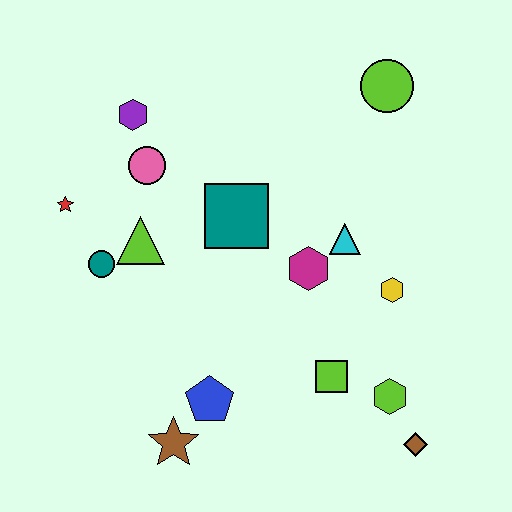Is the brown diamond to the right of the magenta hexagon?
Yes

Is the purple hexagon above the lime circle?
No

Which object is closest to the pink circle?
The purple hexagon is closest to the pink circle.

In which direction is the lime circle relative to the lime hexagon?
The lime circle is above the lime hexagon.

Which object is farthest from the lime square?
The purple hexagon is farthest from the lime square.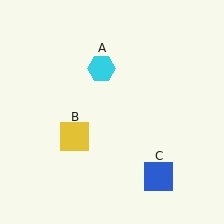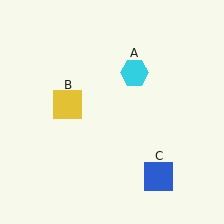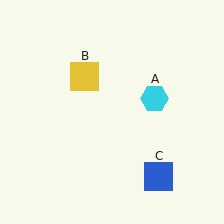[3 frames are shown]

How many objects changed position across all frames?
2 objects changed position: cyan hexagon (object A), yellow square (object B).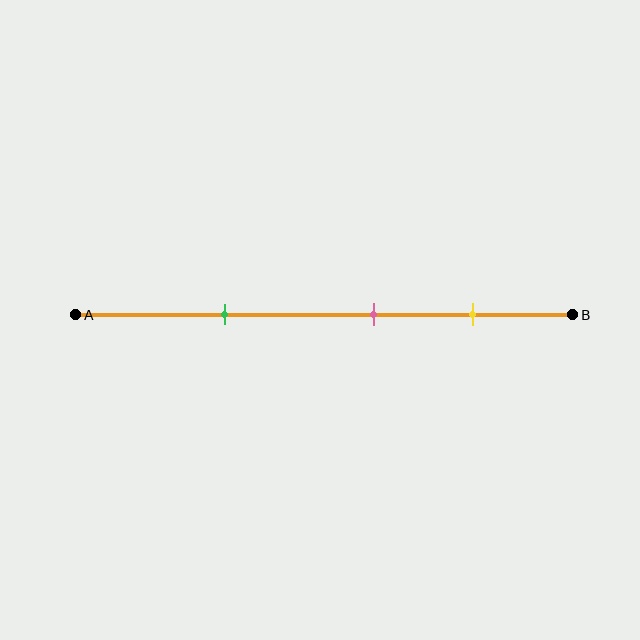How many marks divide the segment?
There are 3 marks dividing the segment.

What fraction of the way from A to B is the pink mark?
The pink mark is approximately 60% (0.6) of the way from A to B.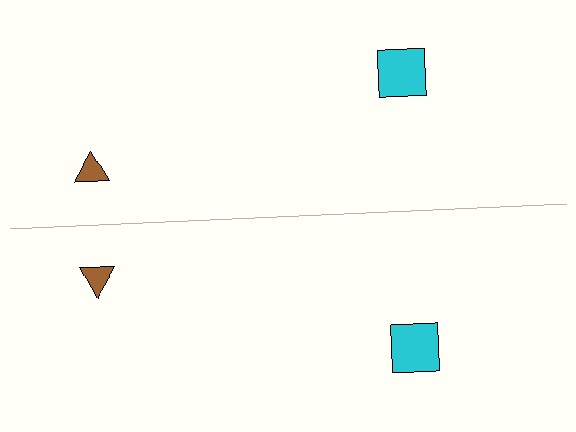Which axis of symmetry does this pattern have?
The pattern has a horizontal axis of symmetry running through the center of the image.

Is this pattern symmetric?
Yes, this pattern has bilateral (reflection) symmetry.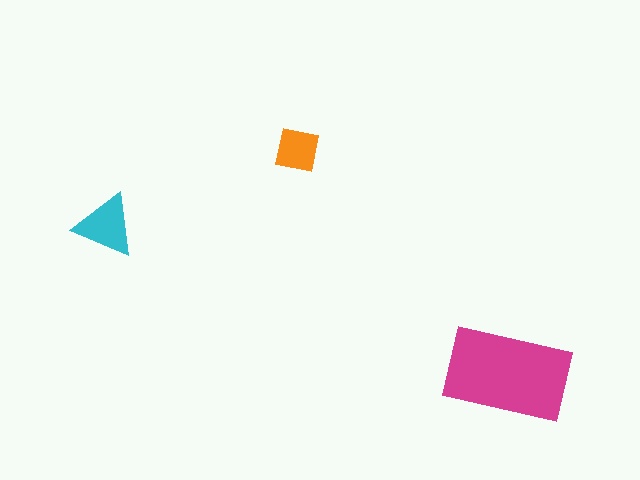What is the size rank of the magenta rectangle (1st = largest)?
1st.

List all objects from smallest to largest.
The orange square, the cyan triangle, the magenta rectangle.